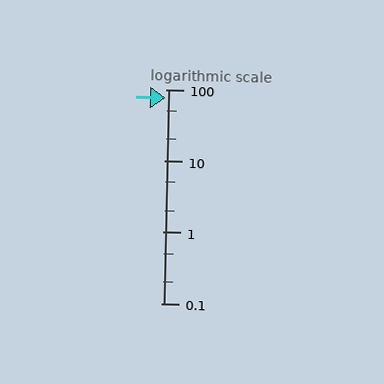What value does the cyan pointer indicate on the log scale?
The pointer indicates approximately 75.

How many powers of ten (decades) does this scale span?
The scale spans 3 decades, from 0.1 to 100.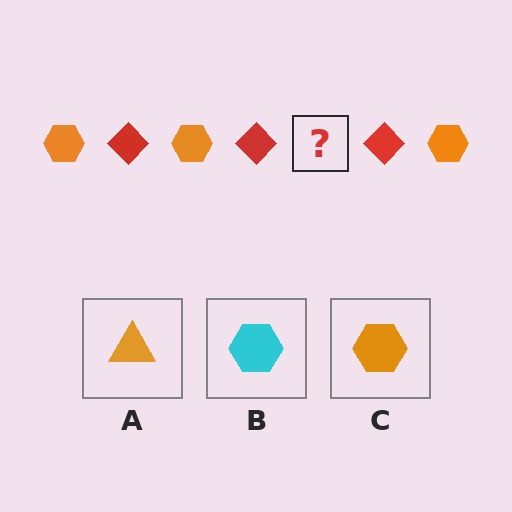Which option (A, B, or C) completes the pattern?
C.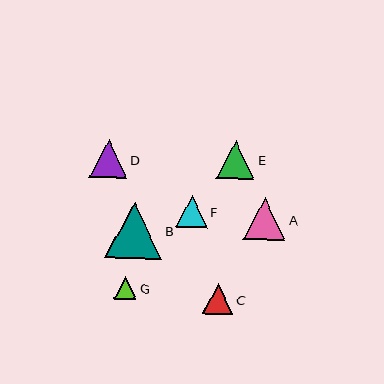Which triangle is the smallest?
Triangle G is the smallest with a size of approximately 22 pixels.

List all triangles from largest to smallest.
From largest to smallest: B, A, E, D, F, C, G.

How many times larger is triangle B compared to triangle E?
Triangle B is approximately 1.5 times the size of triangle E.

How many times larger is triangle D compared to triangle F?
Triangle D is approximately 1.2 times the size of triangle F.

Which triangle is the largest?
Triangle B is the largest with a size of approximately 57 pixels.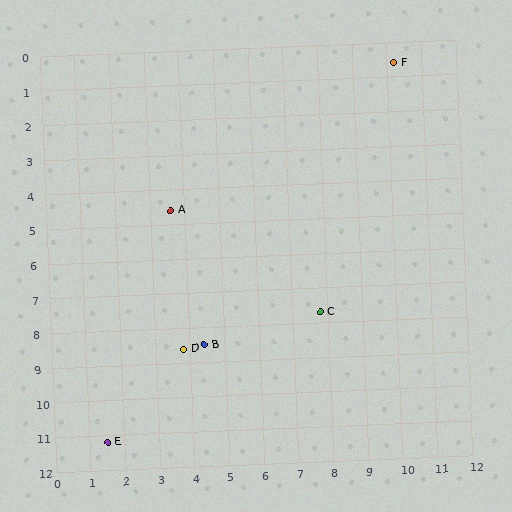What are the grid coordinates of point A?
Point A is at approximately (3.6, 4.6).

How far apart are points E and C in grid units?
Points E and C are about 7.2 grid units apart.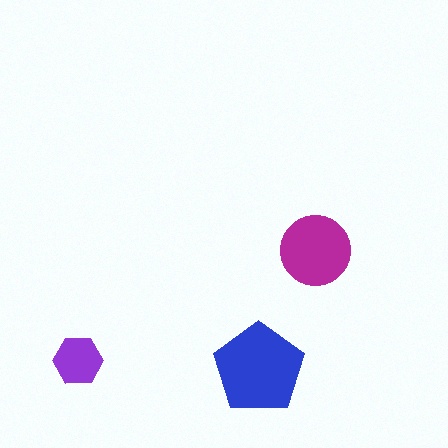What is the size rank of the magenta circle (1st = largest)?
2nd.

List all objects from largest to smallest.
The blue pentagon, the magenta circle, the purple hexagon.